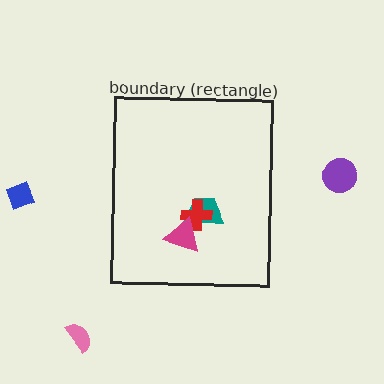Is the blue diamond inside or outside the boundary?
Outside.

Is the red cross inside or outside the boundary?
Inside.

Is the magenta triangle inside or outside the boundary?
Inside.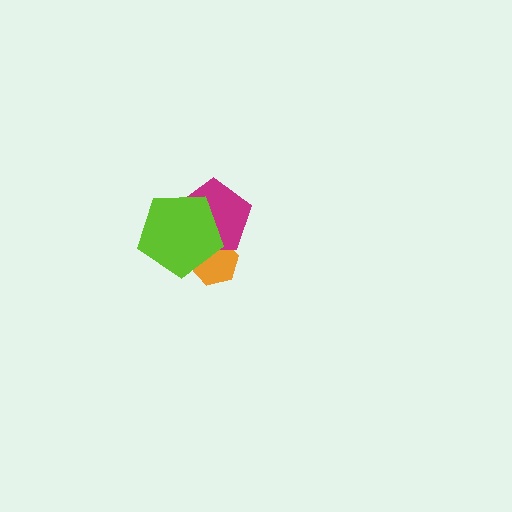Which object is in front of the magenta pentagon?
The lime pentagon is in front of the magenta pentagon.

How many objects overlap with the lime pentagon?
2 objects overlap with the lime pentagon.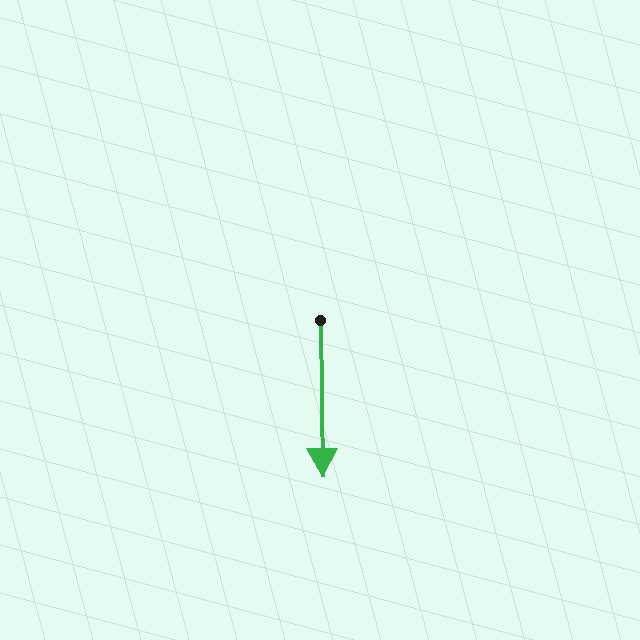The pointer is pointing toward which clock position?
Roughly 6 o'clock.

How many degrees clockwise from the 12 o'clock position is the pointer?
Approximately 179 degrees.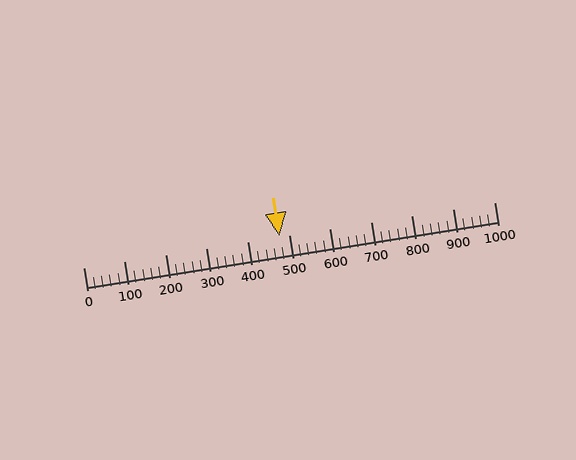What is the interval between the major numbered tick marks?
The major tick marks are spaced 100 units apart.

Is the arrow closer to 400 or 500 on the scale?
The arrow is closer to 500.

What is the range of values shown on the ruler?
The ruler shows values from 0 to 1000.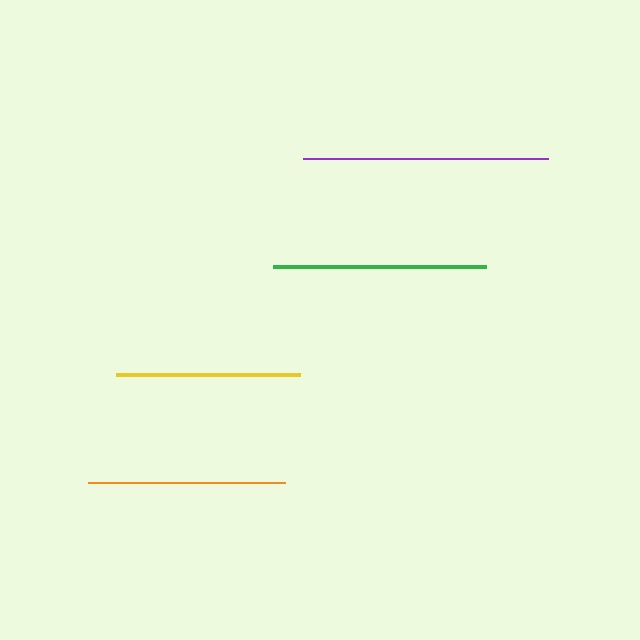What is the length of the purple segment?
The purple segment is approximately 244 pixels long.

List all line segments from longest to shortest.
From longest to shortest: purple, green, orange, yellow.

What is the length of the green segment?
The green segment is approximately 214 pixels long.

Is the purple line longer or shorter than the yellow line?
The purple line is longer than the yellow line.